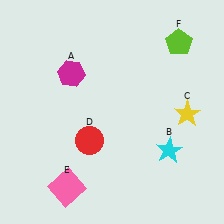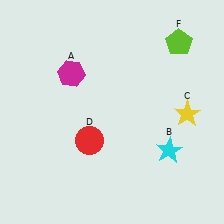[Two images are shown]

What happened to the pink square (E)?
The pink square (E) was removed in Image 2. It was in the bottom-left area of Image 1.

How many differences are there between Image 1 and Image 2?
There is 1 difference between the two images.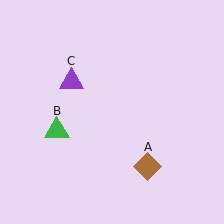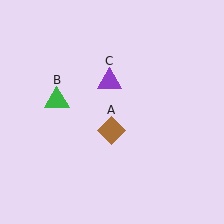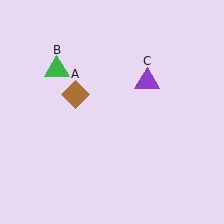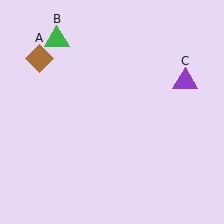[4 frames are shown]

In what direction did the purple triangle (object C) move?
The purple triangle (object C) moved right.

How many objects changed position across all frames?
3 objects changed position: brown diamond (object A), green triangle (object B), purple triangle (object C).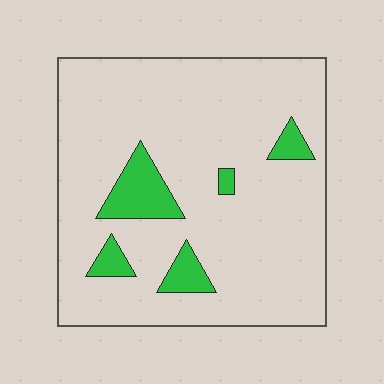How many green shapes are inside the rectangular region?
5.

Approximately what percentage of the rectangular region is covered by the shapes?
Approximately 10%.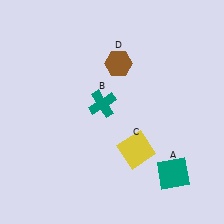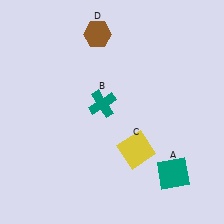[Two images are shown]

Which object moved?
The brown hexagon (D) moved up.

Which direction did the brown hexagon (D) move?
The brown hexagon (D) moved up.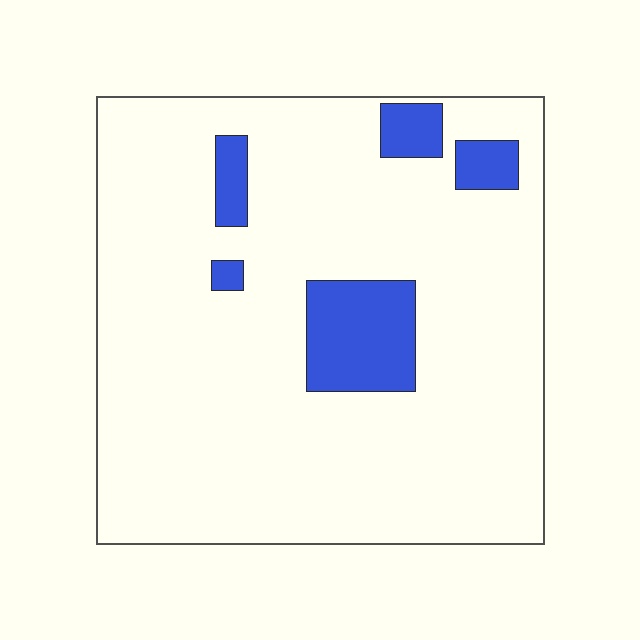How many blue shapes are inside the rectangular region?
5.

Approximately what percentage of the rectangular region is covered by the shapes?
Approximately 10%.